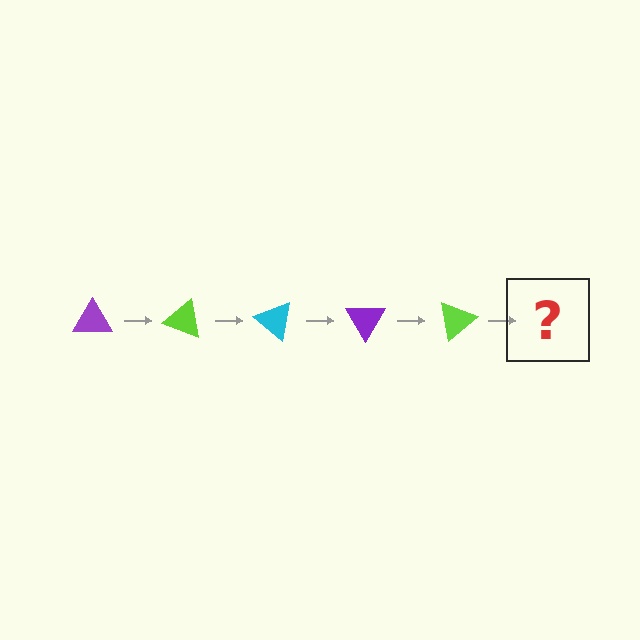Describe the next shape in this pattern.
It should be a cyan triangle, rotated 100 degrees from the start.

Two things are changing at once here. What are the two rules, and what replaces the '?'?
The two rules are that it rotates 20 degrees each step and the color cycles through purple, lime, and cyan. The '?' should be a cyan triangle, rotated 100 degrees from the start.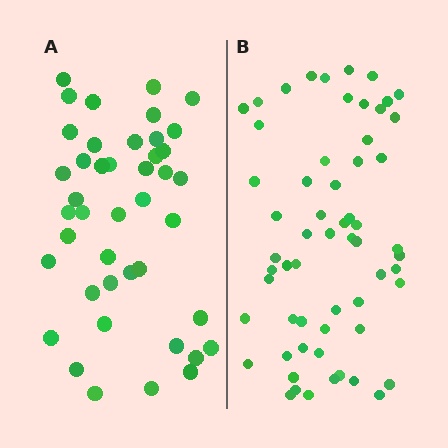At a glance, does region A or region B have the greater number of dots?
Region B (the right region) has more dots.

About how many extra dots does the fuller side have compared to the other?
Region B has approximately 15 more dots than region A.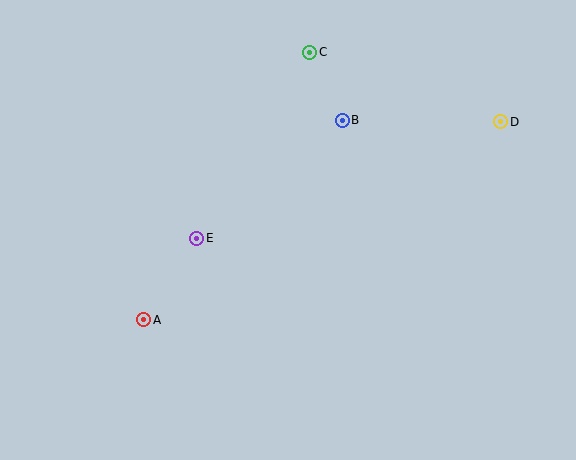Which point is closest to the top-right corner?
Point D is closest to the top-right corner.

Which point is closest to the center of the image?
Point E at (197, 238) is closest to the center.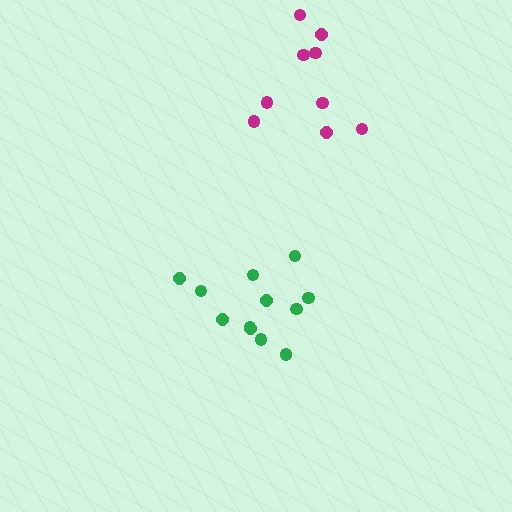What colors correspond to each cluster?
The clusters are colored: magenta, green.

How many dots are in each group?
Group 1: 9 dots, Group 2: 12 dots (21 total).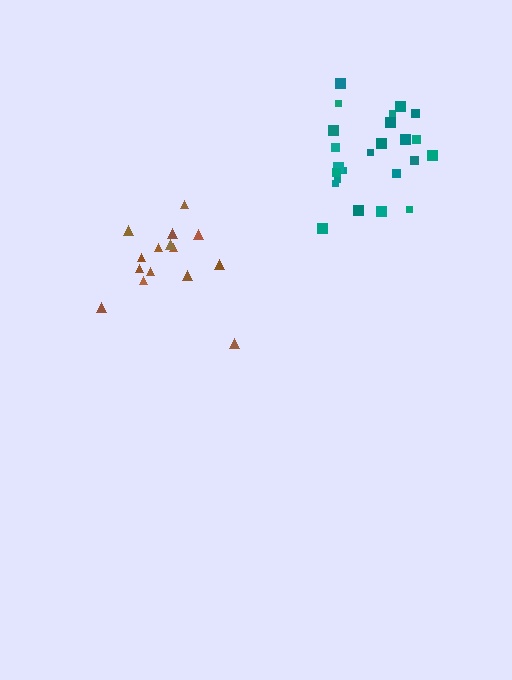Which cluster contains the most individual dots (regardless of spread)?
Teal (24).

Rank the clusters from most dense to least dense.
teal, brown.